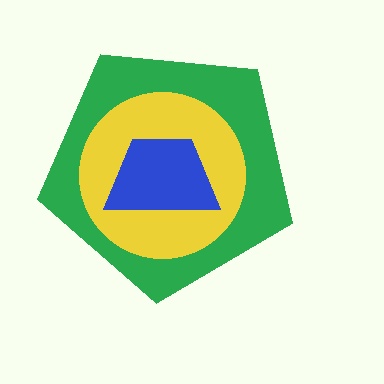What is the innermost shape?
The blue trapezoid.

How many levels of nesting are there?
3.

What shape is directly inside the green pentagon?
The yellow circle.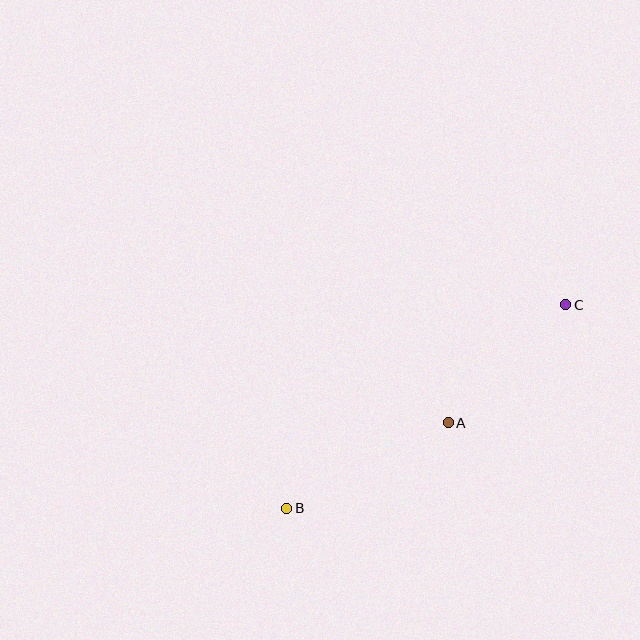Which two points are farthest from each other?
Points B and C are farthest from each other.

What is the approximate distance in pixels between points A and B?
The distance between A and B is approximately 183 pixels.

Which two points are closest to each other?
Points A and C are closest to each other.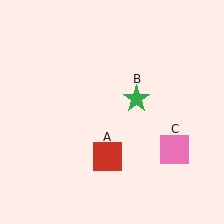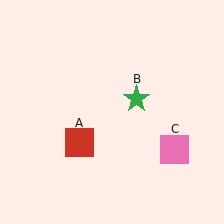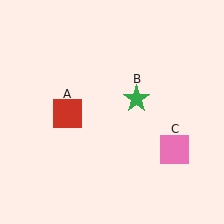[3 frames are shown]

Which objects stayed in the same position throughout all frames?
Green star (object B) and pink square (object C) remained stationary.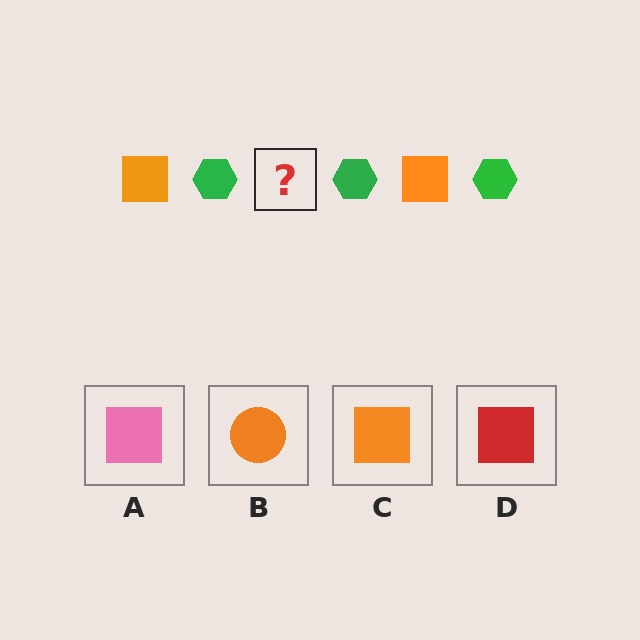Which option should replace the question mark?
Option C.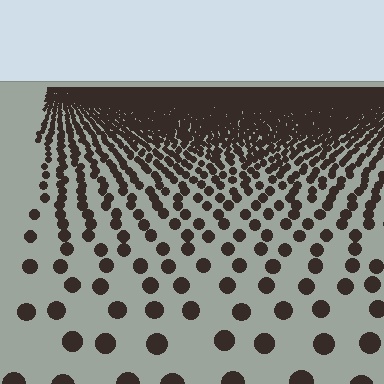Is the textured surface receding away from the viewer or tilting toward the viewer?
The surface is receding away from the viewer. Texture elements get smaller and denser toward the top.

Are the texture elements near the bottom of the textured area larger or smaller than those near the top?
Larger. Near the bottom, elements are closer to the viewer and appear at a bigger on-screen size.